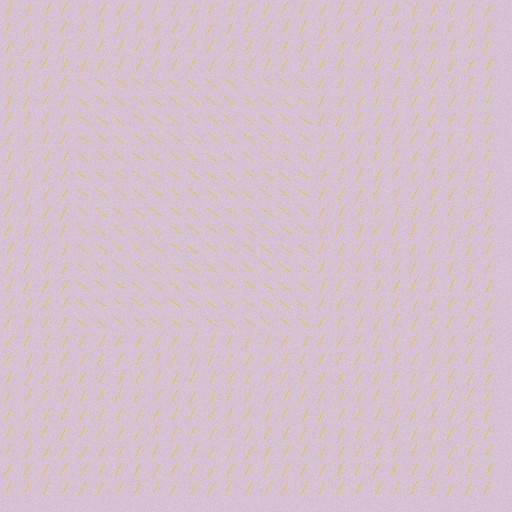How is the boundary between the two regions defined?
The boundary is defined purely by a change in line orientation (approximately 79 degrees difference). All lines are the same color and thickness.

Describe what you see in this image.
The image is filled with small yellow line segments. A rectangle region in the image has lines oriented differently from the surrounding lines, creating a visible texture boundary.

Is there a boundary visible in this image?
Yes, there is a texture boundary formed by a change in line orientation.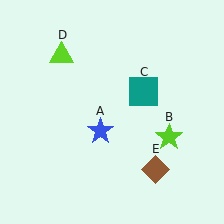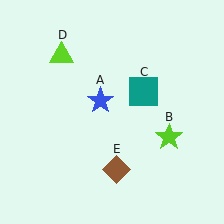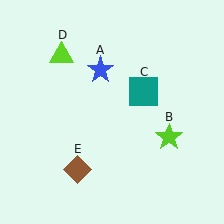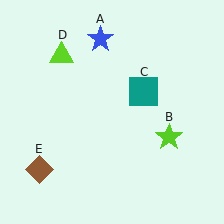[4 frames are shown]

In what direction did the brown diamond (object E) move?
The brown diamond (object E) moved left.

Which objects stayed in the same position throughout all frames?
Lime star (object B) and teal square (object C) and lime triangle (object D) remained stationary.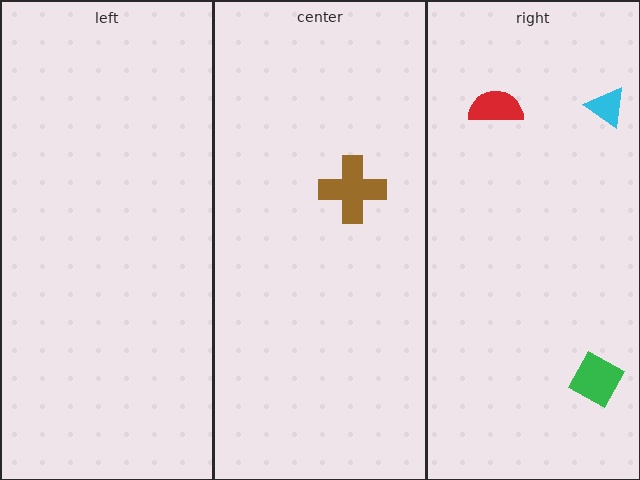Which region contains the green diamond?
The right region.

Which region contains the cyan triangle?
The right region.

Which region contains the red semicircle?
The right region.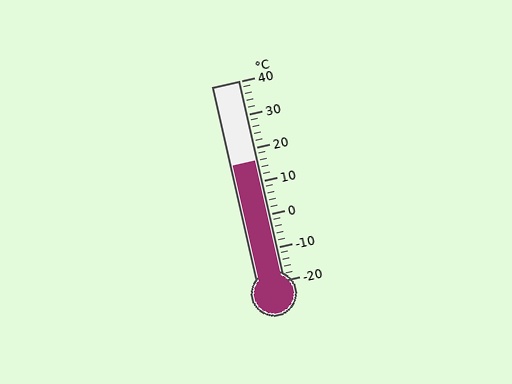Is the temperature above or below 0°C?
The temperature is above 0°C.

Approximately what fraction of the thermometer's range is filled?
The thermometer is filled to approximately 60% of its range.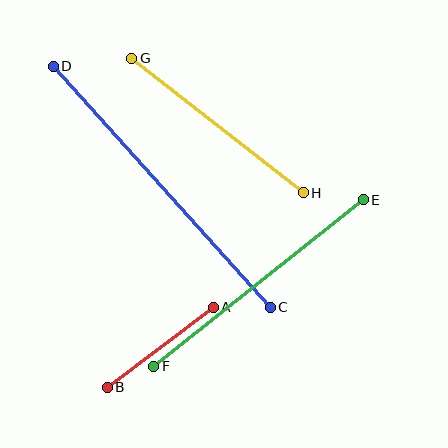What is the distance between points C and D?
The distance is approximately 324 pixels.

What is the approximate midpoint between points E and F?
The midpoint is at approximately (258, 283) pixels.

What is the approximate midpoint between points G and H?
The midpoint is at approximately (217, 126) pixels.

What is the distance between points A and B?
The distance is approximately 133 pixels.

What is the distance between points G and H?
The distance is approximately 218 pixels.